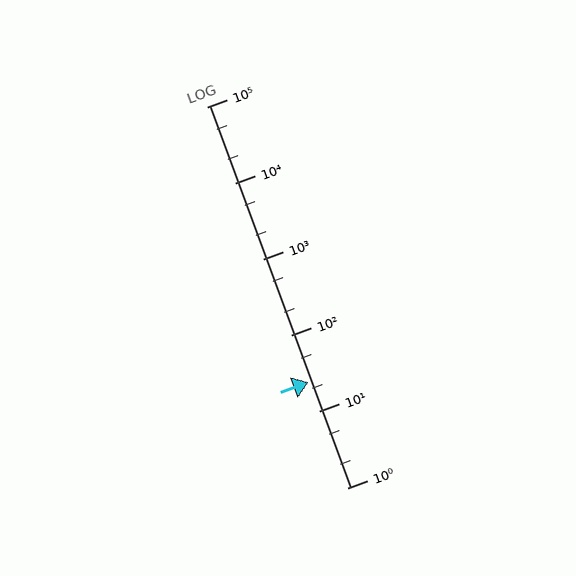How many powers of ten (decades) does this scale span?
The scale spans 5 decades, from 1 to 100000.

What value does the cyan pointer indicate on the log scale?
The pointer indicates approximately 24.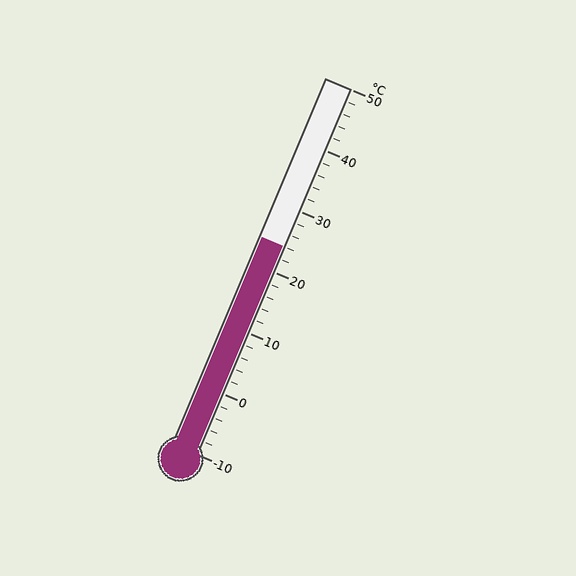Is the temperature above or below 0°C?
The temperature is above 0°C.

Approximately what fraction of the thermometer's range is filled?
The thermometer is filled to approximately 55% of its range.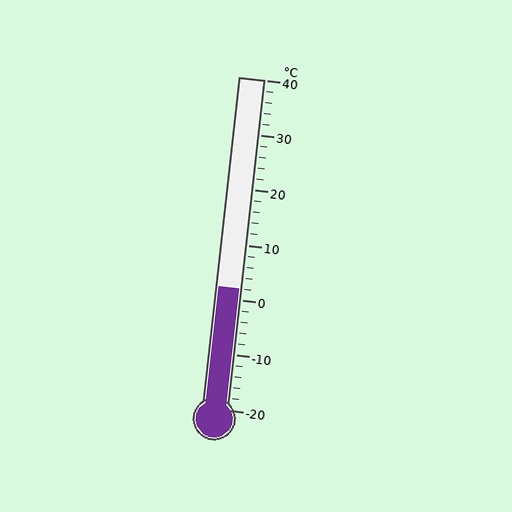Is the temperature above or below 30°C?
The temperature is below 30°C.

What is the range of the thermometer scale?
The thermometer scale ranges from -20°C to 40°C.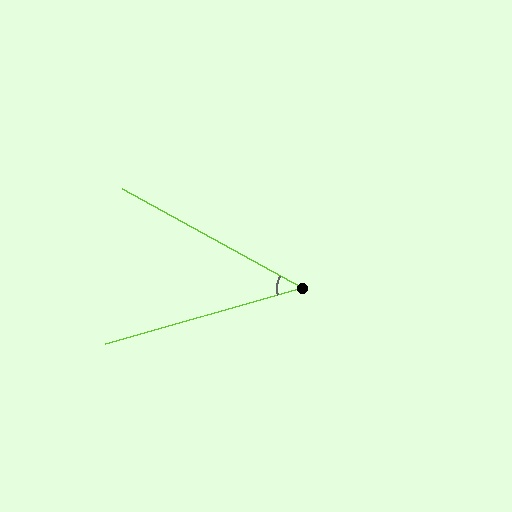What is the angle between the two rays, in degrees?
Approximately 45 degrees.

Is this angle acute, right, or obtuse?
It is acute.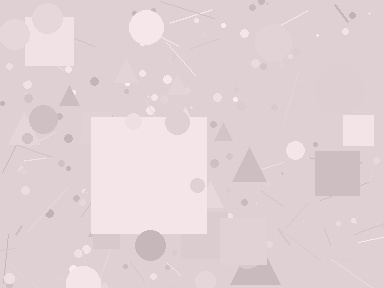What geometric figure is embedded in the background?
A square is embedded in the background.